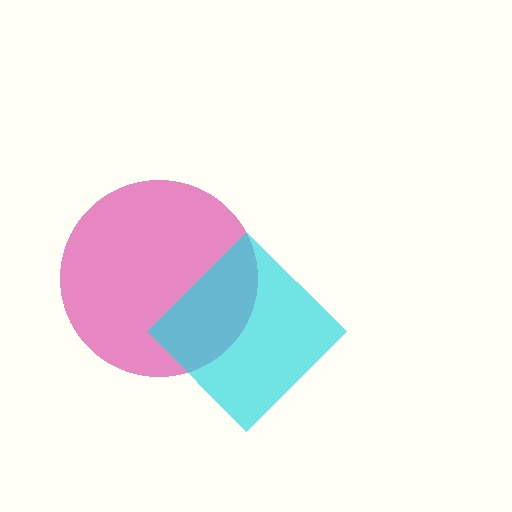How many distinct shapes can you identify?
There are 2 distinct shapes: a magenta circle, a cyan diamond.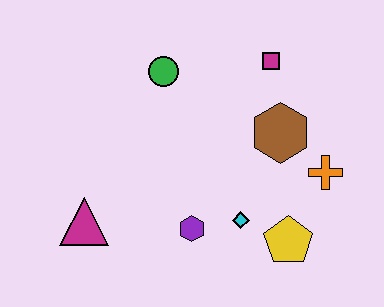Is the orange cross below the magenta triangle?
No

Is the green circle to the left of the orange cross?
Yes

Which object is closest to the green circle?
The magenta square is closest to the green circle.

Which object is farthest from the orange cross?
The magenta triangle is farthest from the orange cross.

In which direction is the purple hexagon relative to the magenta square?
The purple hexagon is below the magenta square.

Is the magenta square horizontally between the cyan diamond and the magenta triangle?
No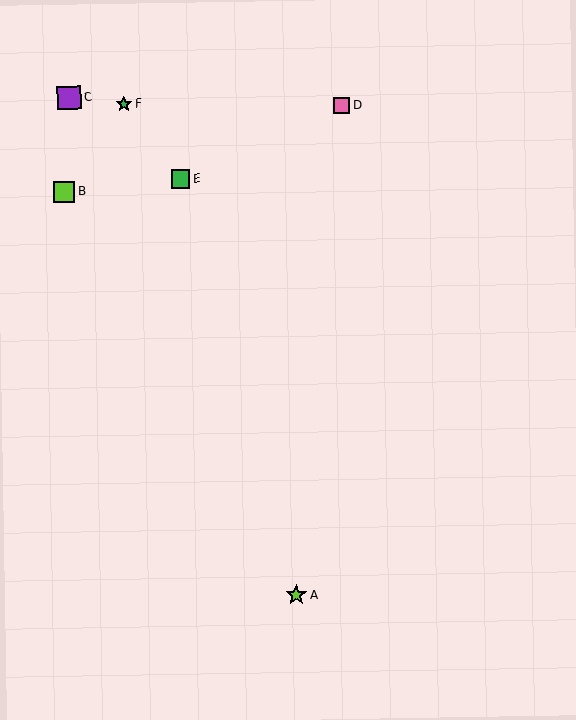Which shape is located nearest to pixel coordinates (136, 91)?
The green star (labeled F) at (124, 104) is nearest to that location.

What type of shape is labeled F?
Shape F is a green star.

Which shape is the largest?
The purple square (labeled C) is the largest.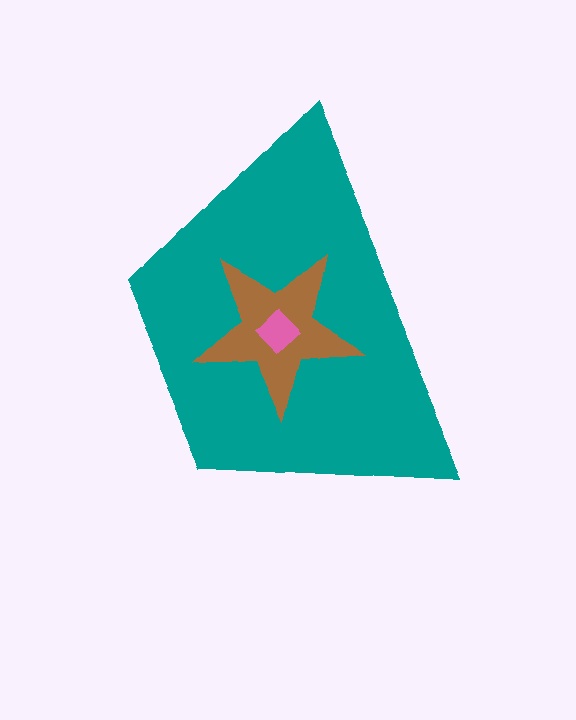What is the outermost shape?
The teal trapezoid.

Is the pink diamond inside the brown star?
Yes.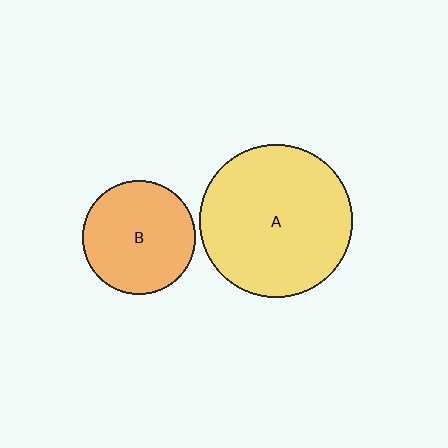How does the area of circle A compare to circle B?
Approximately 1.8 times.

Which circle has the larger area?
Circle A (yellow).